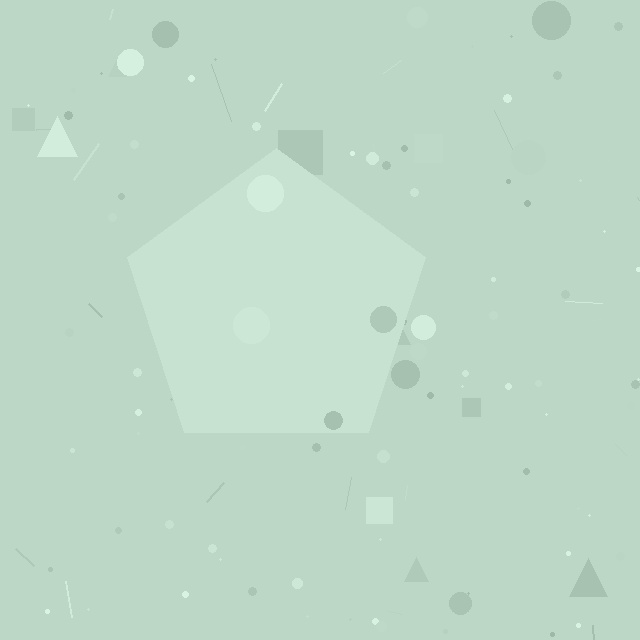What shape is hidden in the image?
A pentagon is hidden in the image.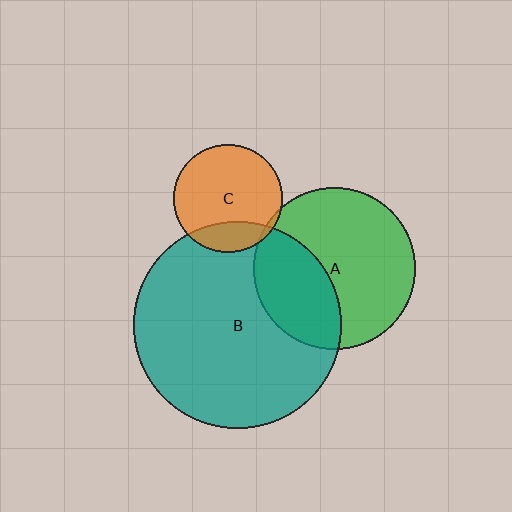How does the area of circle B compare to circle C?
Approximately 3.6 times.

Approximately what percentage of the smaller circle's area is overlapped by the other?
Approximately 5%.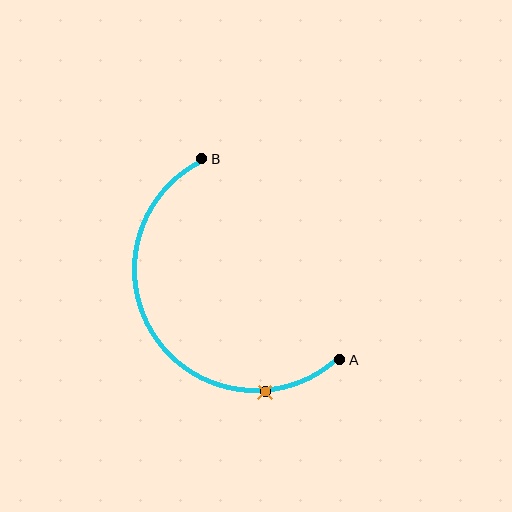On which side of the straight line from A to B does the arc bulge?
The arc bulges below and to the left of the straight line connecting A and B.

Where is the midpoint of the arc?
The arc midpoint is the point on the curve farthest from the straight line joining A and B. It sits below and to the left of that line.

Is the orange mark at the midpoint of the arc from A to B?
No. The orange mark lies on the arc but is closer to endpoint A. The arc midpoint would be at the point on the curve equidistant along the arc from both A and B.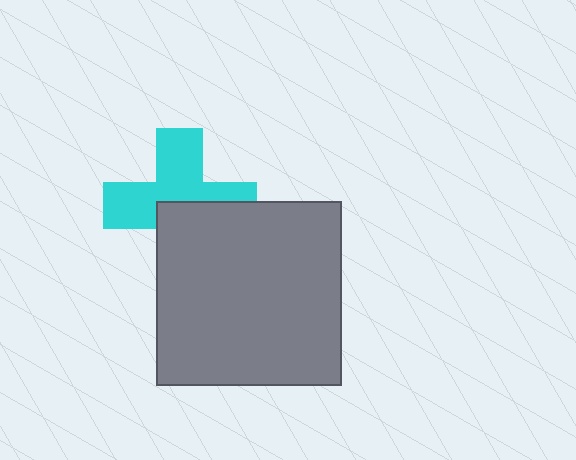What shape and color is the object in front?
The object in front is a gray square.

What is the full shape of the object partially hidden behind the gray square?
The partially hidden object is a cyan cross.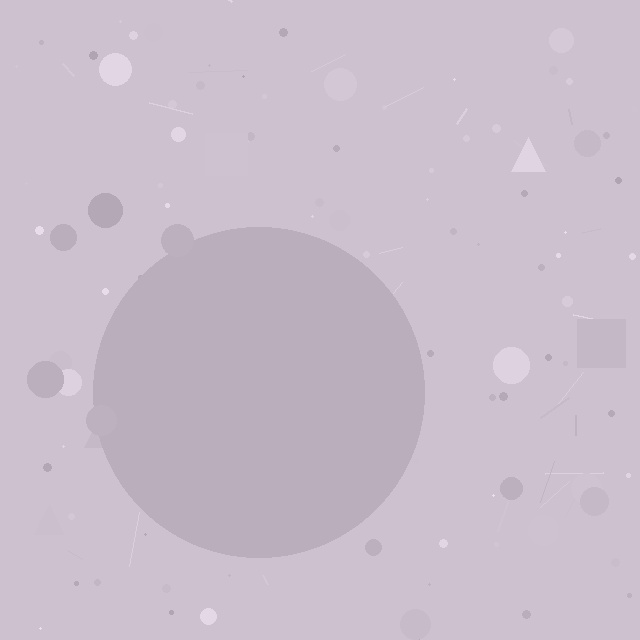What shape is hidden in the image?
A circle is hidden in the image.